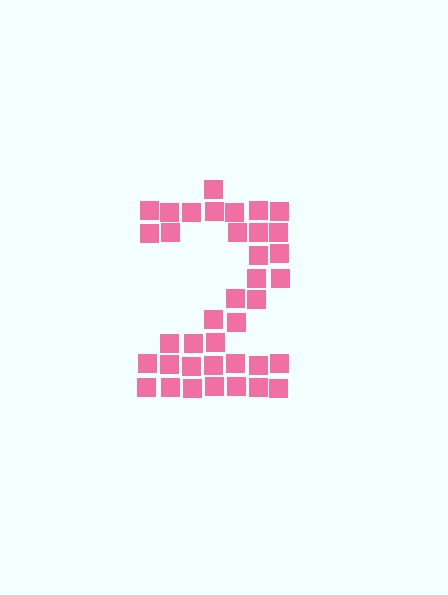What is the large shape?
The large shape is the digit 2.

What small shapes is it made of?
It is made of small squares.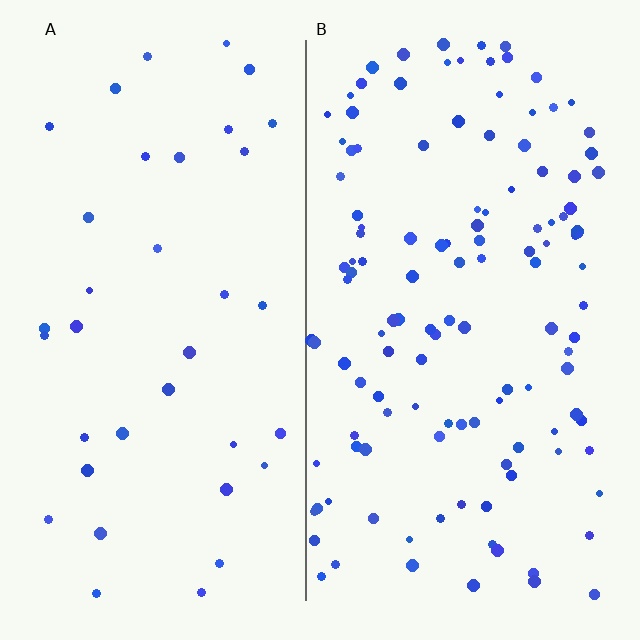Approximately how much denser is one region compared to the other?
Approximately 3.4× — region B over region A.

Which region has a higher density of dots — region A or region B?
B (the right).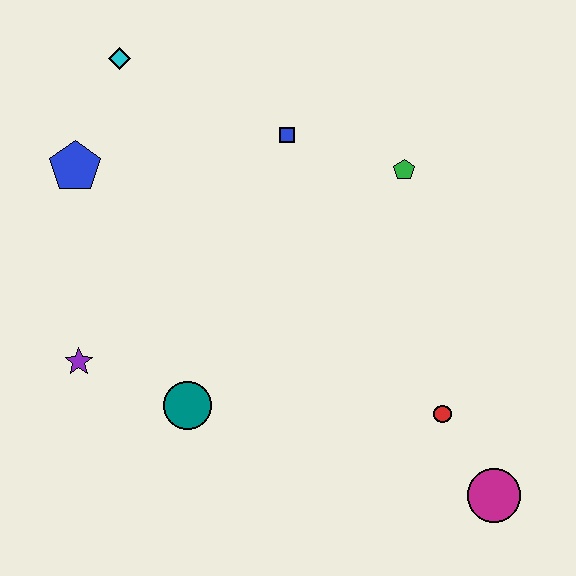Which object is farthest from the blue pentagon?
The magenta circle is farthest from the blue pentagon.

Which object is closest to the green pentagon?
The blue square is closest to the green pentagon.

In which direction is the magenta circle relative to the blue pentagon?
The magenta circle is to the right of the blue pentagon.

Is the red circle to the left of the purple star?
No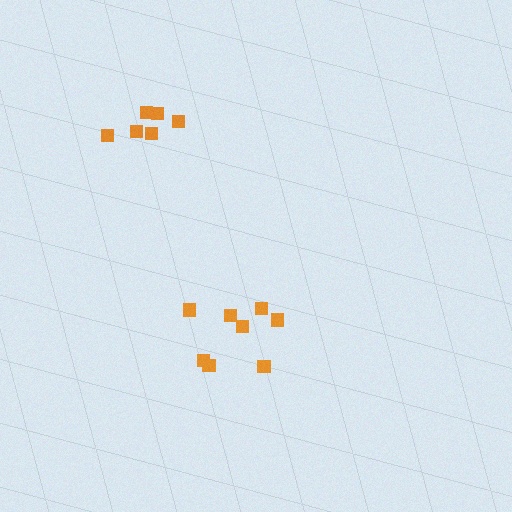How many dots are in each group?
Group 1: 8 dots, Group 2: 6 dots (14 total).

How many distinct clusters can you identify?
There are 2 distinct clusters.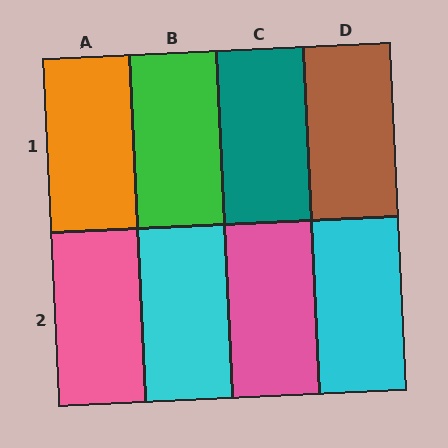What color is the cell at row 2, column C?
Pink.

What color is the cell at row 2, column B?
Cyan.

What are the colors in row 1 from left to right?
Orange, green, teal, brown.